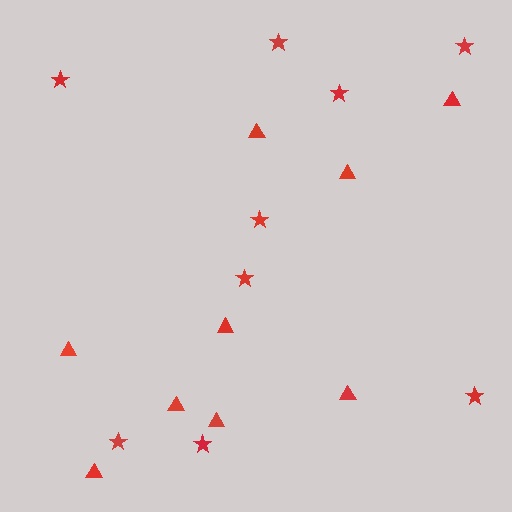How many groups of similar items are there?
There are 2 groups: one group of stars (9) and one group of triangles (9).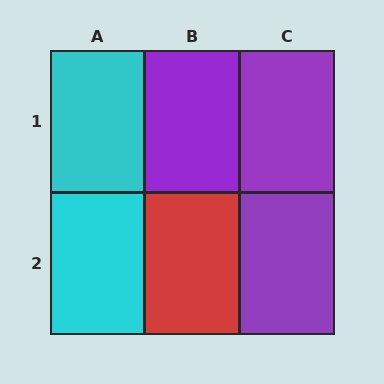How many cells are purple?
3 cells are purple.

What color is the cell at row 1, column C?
Purple.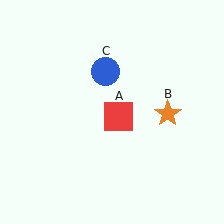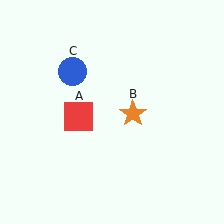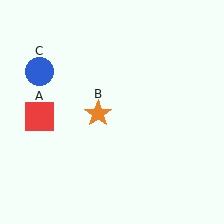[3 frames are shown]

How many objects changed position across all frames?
3 objects changed position: red square (object A), orange star (object B), blue circle (object C).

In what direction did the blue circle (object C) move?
The blue circle (object C) moved left.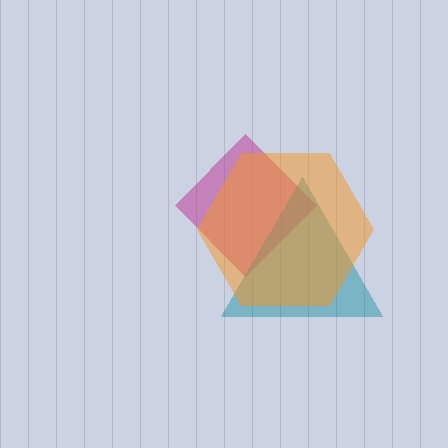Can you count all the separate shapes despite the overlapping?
Yes, there are 3 separate shapes.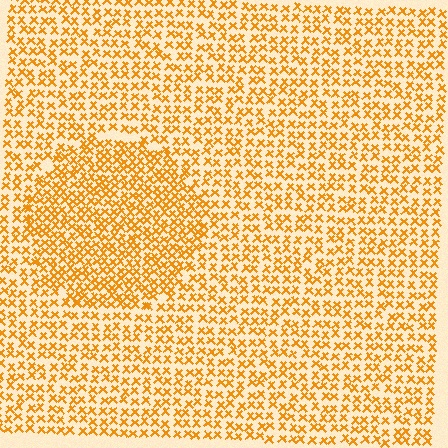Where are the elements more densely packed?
The elements are more densely packed inside the circle boundary.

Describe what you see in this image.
The image contains small orange elements arranged at two different densities. A circle-shaped region is visible where the elements are more densely packed than the surrounding area.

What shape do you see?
I see a circle.